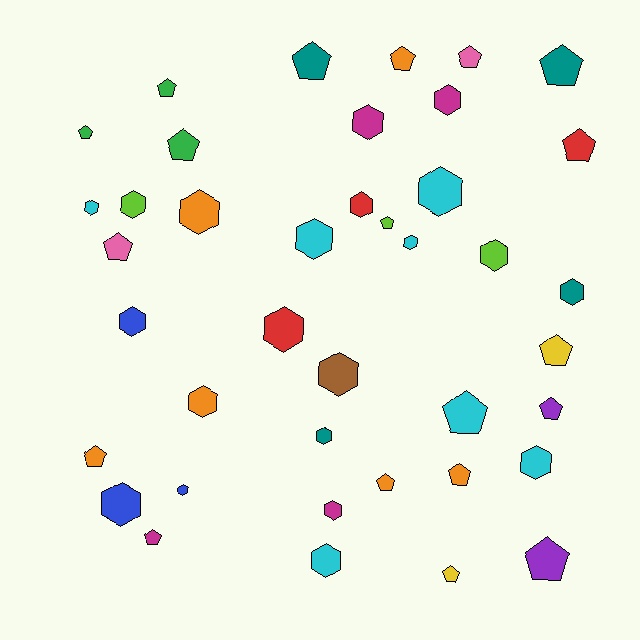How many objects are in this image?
There are 40 objects.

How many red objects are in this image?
There are 3 red objects.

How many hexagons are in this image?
There are 21 hexagons.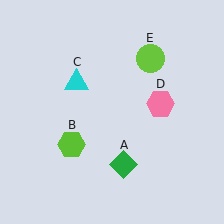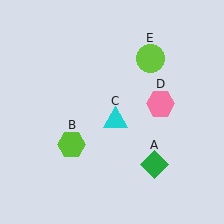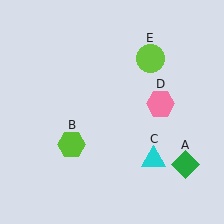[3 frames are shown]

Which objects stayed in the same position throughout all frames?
Lime hexagon (object B) and pink hexagon (object D) and lime circle (object E) remained stationary.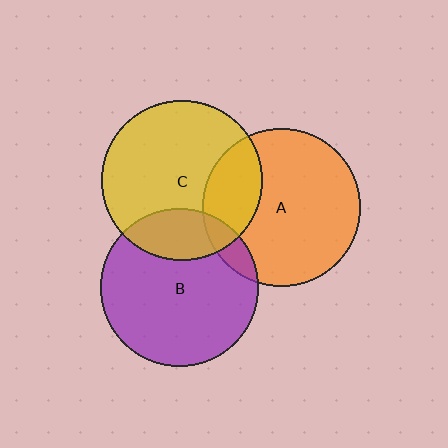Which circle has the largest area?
Circle C (yellow).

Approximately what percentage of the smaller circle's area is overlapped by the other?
Approximately 25%.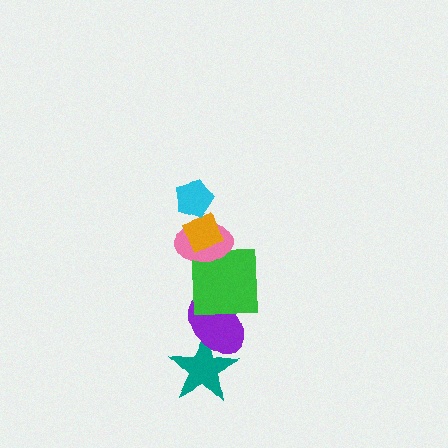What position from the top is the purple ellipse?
The purple ellipse is 5th from the top.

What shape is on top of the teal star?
The purple ellipse is on top of the teal star.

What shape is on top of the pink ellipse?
The orange diamond is on top of the pink ellipse.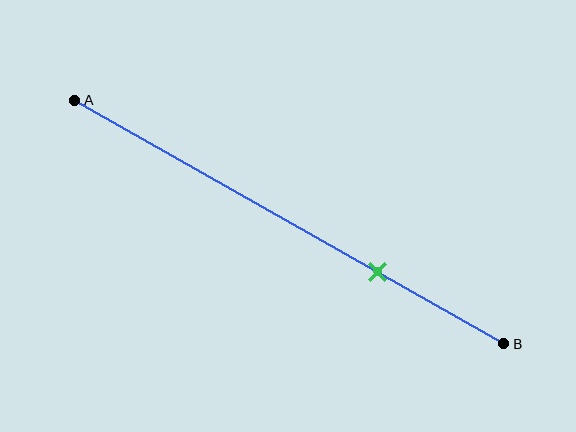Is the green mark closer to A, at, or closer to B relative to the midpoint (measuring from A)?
The green mark is closer to point B than the midpoint of segment AB.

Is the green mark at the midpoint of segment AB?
No, the mark is at about 70% from A, not at the 50% midpoint.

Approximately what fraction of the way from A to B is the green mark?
The green mark is approximately 70% of the way from A to B.